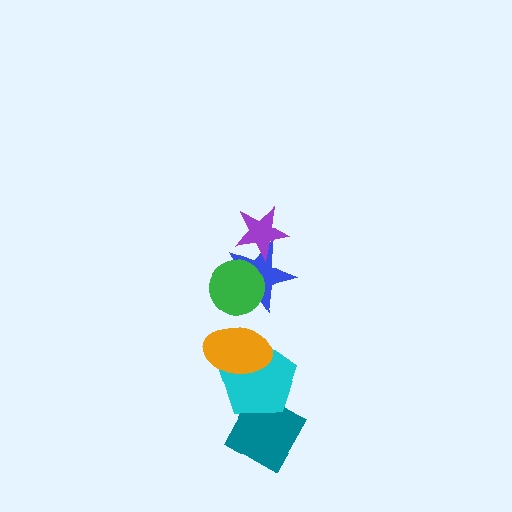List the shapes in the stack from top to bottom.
From top to bottom: the purple star, the green circle, the blue star, the orange ellipse, the cyan pentagon, the teal diamond.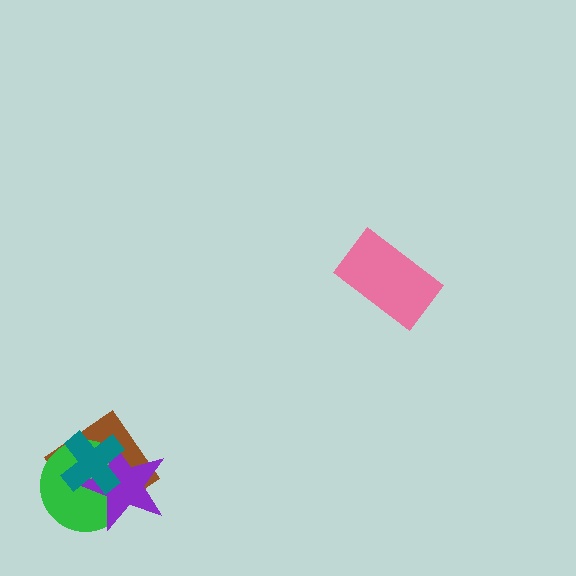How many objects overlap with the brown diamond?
3 objects overlap with the brown diamond.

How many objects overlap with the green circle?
3 objects overlap with the green circle.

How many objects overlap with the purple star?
3 objects overlap with the purple star.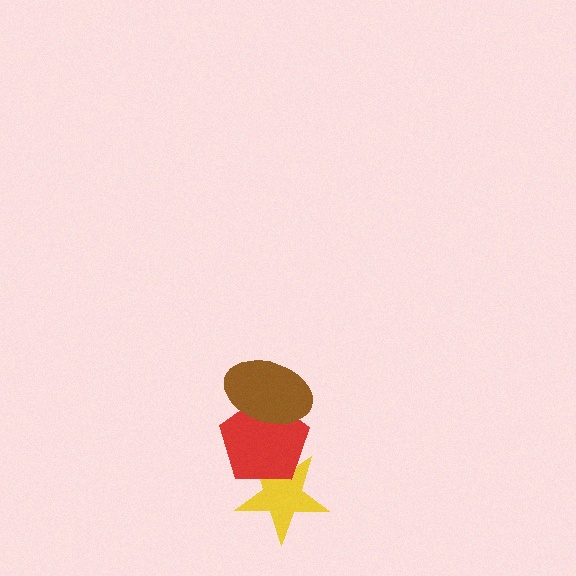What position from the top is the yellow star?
The yellow star is 3rd from the top.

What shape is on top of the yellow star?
The red pentagon is on top of the yellow star.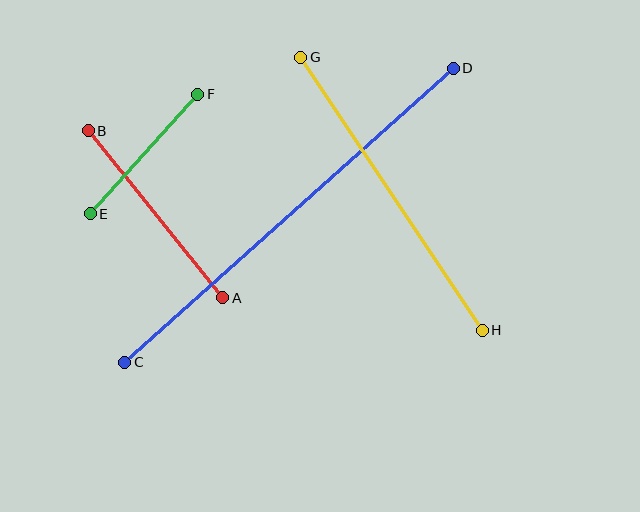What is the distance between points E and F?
The distance is approximately 161 pixels.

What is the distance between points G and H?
The distance is approximately 328 pixels.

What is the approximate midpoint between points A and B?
The midpoint is at approximately (156, 214) pixels.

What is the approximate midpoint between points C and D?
The midpoint is at approximately (289, 215) pixels.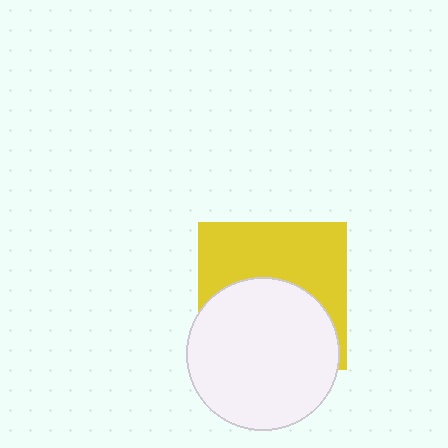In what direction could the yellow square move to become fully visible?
The yellow square could move up. That would shift it out from behind the white circle entirely.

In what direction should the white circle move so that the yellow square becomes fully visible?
The white circle should move down. That is the shortest direction to clear the overlap and leave the yellow square fully visible.